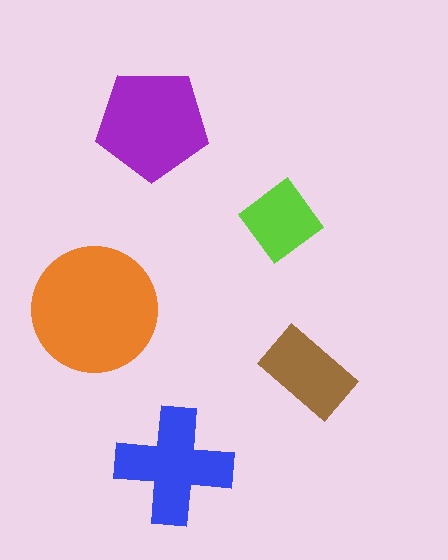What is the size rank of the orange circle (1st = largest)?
1st.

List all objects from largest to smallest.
The orange circle, the purple pentagon, the blue cross, the brown rectangle, the lime diamond.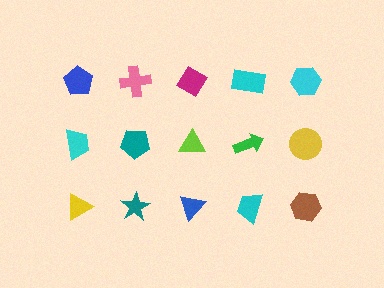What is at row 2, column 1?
A cyan trapezoid.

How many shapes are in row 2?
5 shapes.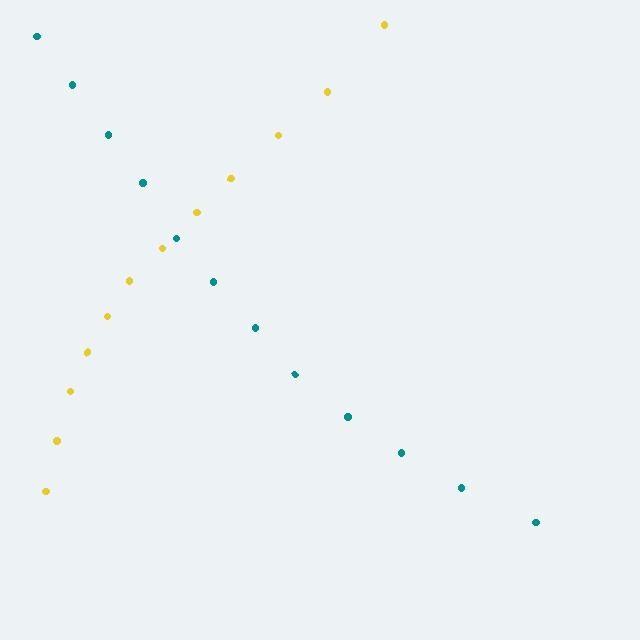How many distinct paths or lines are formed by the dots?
There are 2 distinct paths.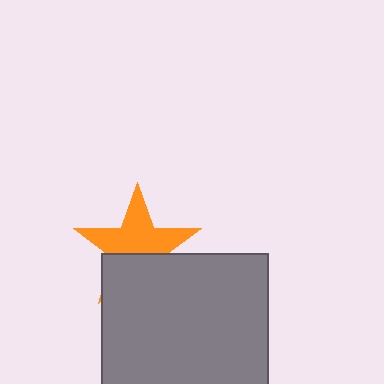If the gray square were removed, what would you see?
You would see the complete orange star.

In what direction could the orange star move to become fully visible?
The orange star could move up. That would shift it out from behind the gray square entirely.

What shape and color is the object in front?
The object in front is a gray square.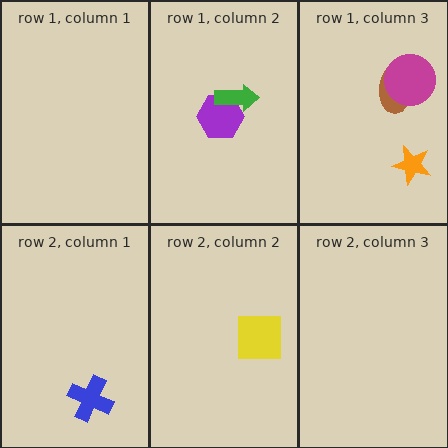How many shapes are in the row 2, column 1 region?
1.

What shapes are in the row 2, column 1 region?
The blue cross.